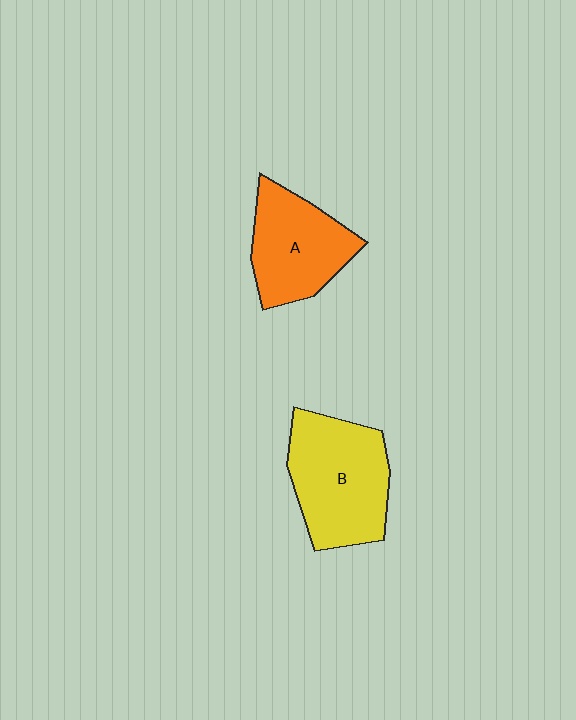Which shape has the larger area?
Shape B (yellow).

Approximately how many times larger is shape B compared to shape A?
Approximately 1.2 times.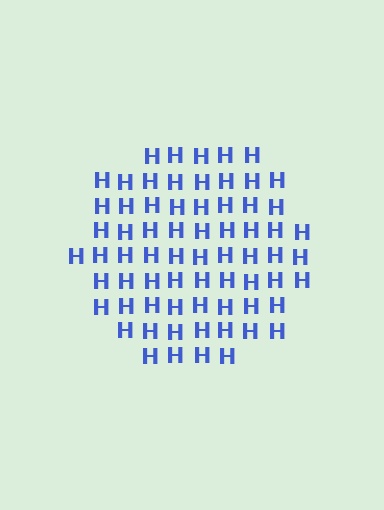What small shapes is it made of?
It is made of small letter H's.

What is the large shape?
The large shape is a circle.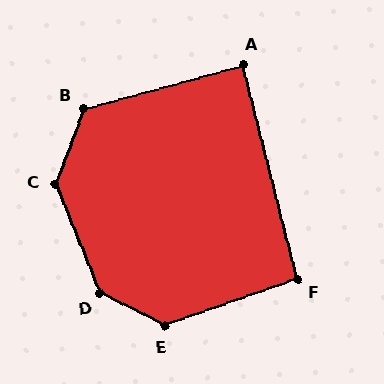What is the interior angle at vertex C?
Approximately 137 degrees (obtuse).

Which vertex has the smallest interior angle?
A, at approximately 89 degrees.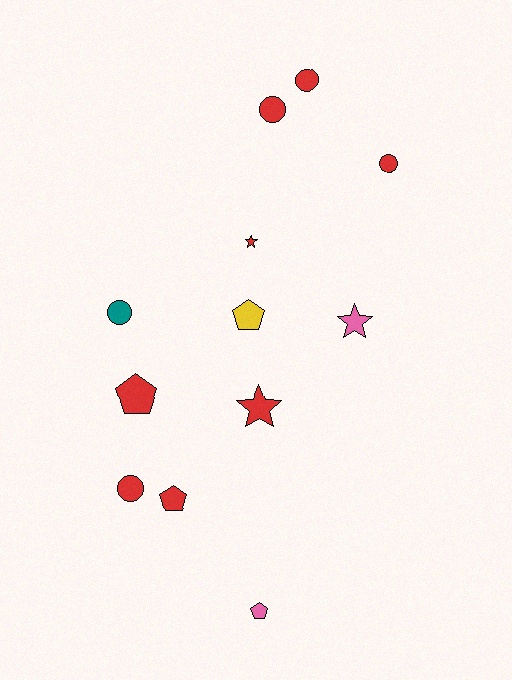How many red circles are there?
There are 4 red circles.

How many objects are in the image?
There are 12 objects.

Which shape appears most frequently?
Circle, with 5 objects.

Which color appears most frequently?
Red, with 8 objects.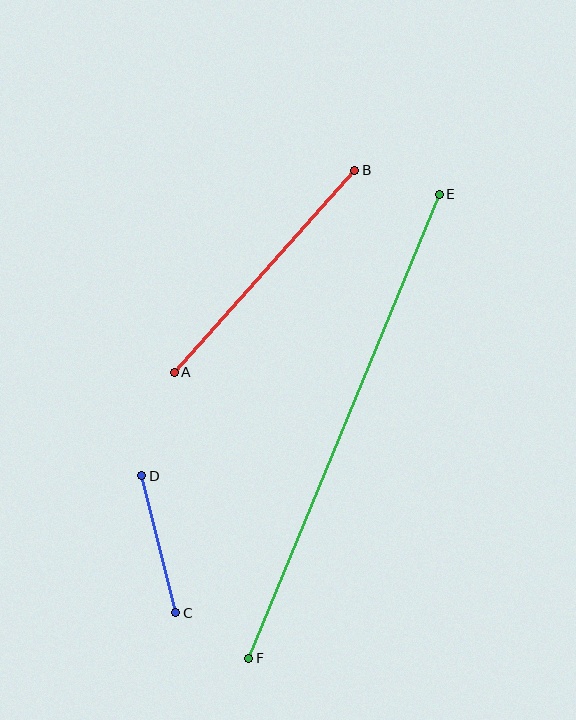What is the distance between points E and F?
The distance is approximately 502 pixels.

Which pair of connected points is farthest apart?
Points E and F are farthest apart.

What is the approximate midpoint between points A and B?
The midpoint is at approximately (265, 271) pixels.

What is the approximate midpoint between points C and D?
The midpoint is at approximately (159, 544) pixels.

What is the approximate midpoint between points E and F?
The midpoint is at approximately (344, 426) pixels.